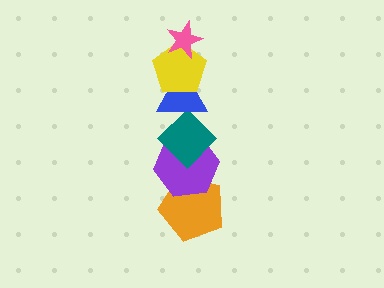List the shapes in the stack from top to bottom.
From top to bottom: the pink star, the yellow pentagon, the blue triangle, the teal diamond, the purple hexagon, the orange pentagon.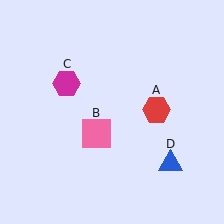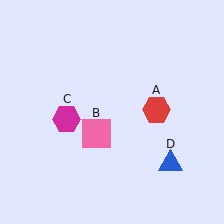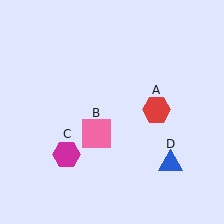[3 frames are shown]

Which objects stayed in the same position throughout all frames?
Red hexagon (object A) and pink square (object B) and blue triangle (object D) remained stationary.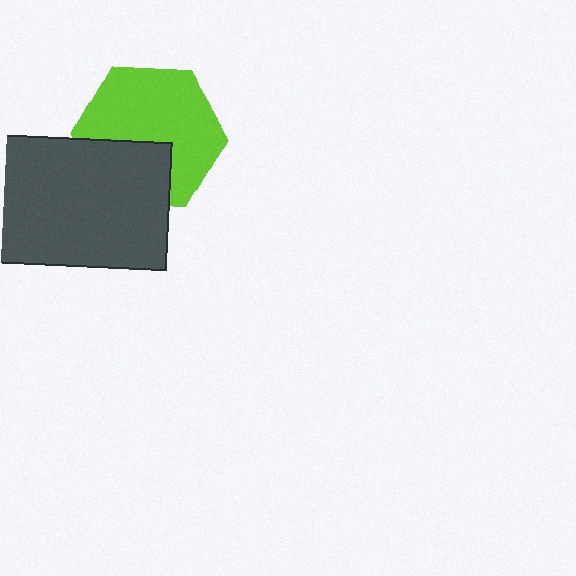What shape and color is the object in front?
The object in front is a dark gray rectangle.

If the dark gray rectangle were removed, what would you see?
You would see the complete lime hexagon.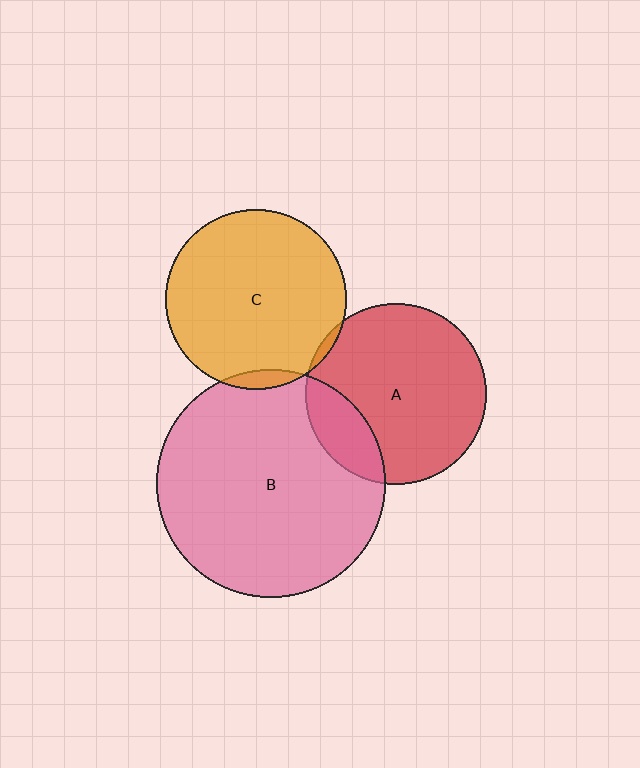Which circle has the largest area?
Circle B (pink).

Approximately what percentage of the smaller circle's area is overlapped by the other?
Approximately 20%.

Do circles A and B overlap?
Yes.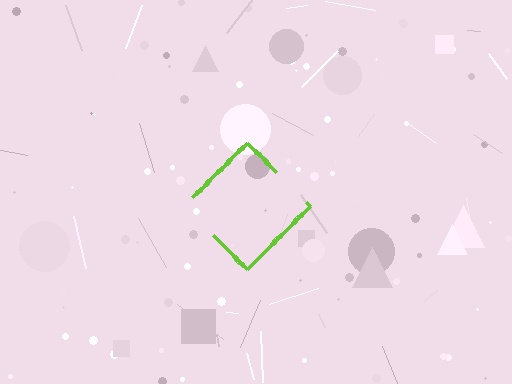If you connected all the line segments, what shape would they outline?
They would outline a diamond.